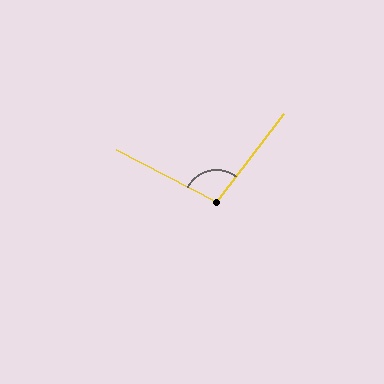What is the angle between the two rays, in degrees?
Approximately 100 degrees.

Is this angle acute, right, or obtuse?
It is obtuse.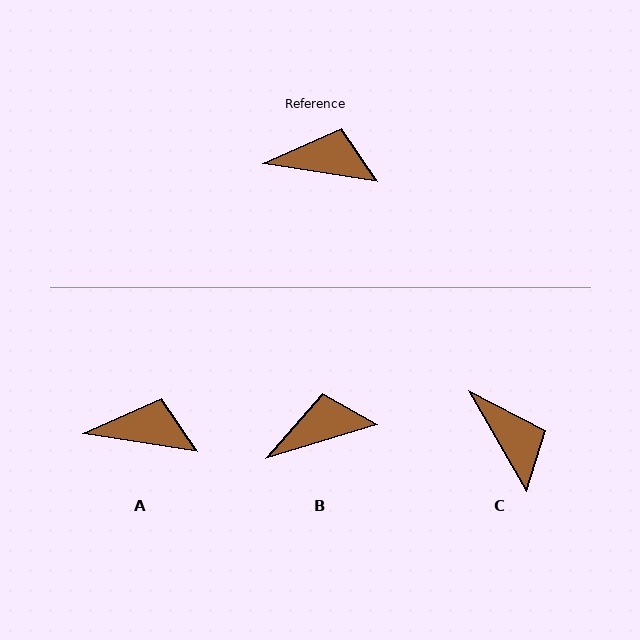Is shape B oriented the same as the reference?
No, it is off by about 26 degrees.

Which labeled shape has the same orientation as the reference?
A.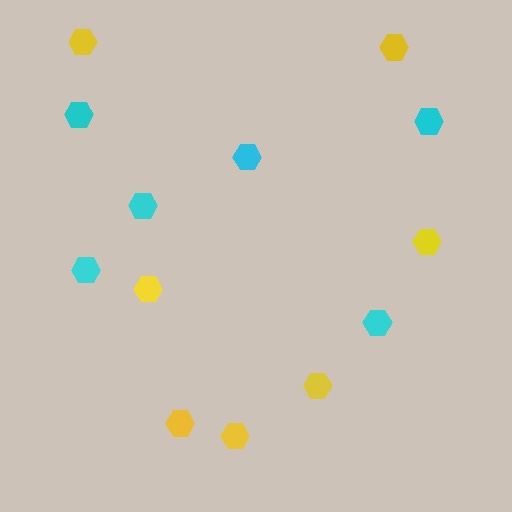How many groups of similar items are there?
There are 2 groups: one group of cyan hexagons (6) and one group of yellow hexagons (7).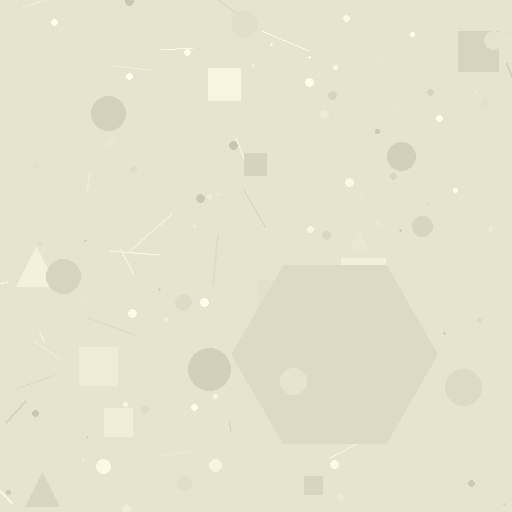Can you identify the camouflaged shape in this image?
The camouflaged shape is a hexagon.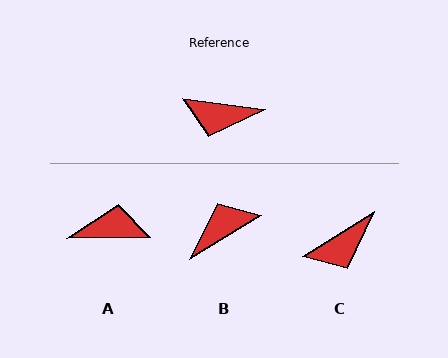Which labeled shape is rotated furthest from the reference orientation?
A, about 171 degrees away.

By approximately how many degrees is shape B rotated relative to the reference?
Approximately 141 degrees clockwise.